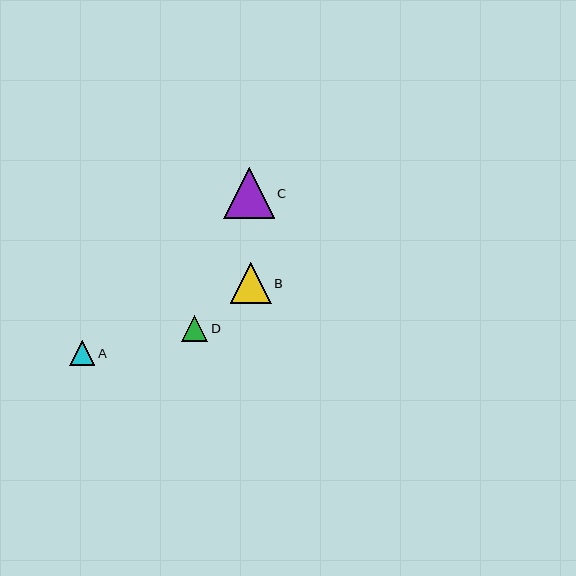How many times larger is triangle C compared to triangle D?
Triangle C is approximately 2.0 times the size of triangle D.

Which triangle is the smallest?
Triangle A is the smallest with a size of approximately 25 pixels.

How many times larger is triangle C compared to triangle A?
Triangle C is approximately 2.0 times the size of triangle A.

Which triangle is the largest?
Triangle C is the largest with a size of approximately 51 pixels.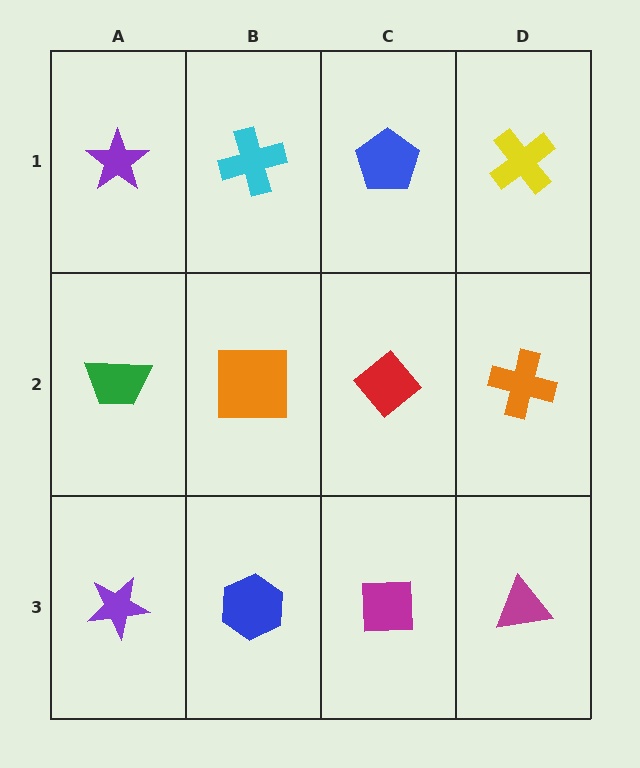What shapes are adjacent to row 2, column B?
A cyan cross (row 1, column B), a blue hexagon (row 3, column B), a green trapezoid (row 2, column A), a red diamond (row 2, column C).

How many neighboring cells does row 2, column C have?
4.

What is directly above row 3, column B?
An orange square.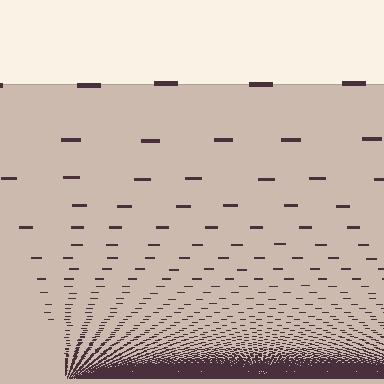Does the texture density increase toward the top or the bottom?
Density increases toward the bottom.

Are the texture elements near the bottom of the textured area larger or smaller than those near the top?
Smaller. The gradient is inverted — elements near the bottom are smaller and denser.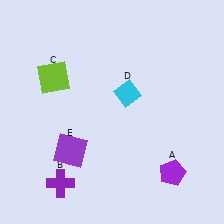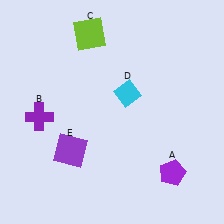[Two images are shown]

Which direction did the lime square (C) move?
The lime square (C) moved up.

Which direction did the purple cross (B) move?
The purple cross (B) moved up.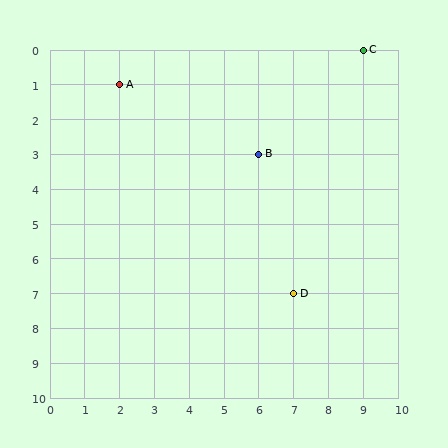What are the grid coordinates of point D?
Point D is at grid coordinates (7, 7).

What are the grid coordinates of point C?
Point C is at grid coordinates (9, 0).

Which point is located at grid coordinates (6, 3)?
Point B is at (6, 3).